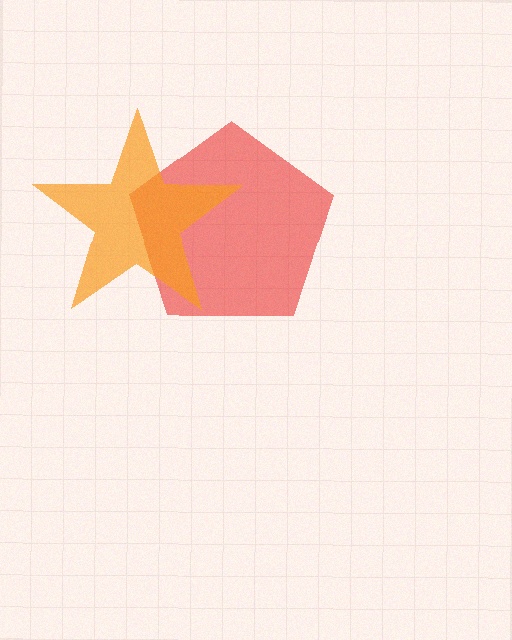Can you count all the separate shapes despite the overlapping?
Yes, there are 2 separate shapes.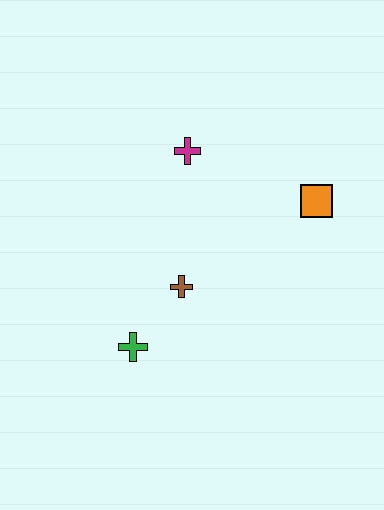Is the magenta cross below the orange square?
No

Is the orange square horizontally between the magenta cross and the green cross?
No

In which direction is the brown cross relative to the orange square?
The brown cross is to the left of the orange square.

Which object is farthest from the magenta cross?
The green cross is farthest from the magenta cross.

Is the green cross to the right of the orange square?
No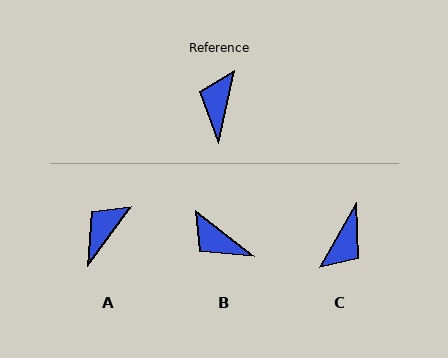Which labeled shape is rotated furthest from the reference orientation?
C, about 162 degrees away.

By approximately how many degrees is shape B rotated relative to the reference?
Approximately 64 degrees counter-clockwise.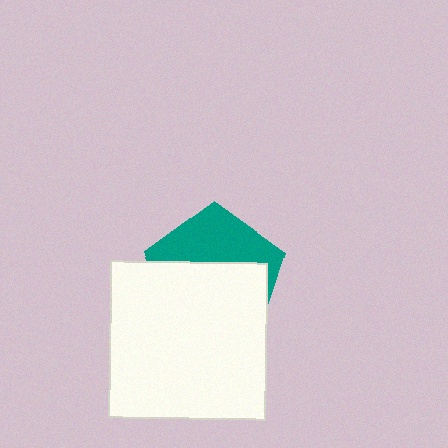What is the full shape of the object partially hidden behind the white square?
The partially hidden object is a teal pentagon.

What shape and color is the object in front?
The object in front is a white square.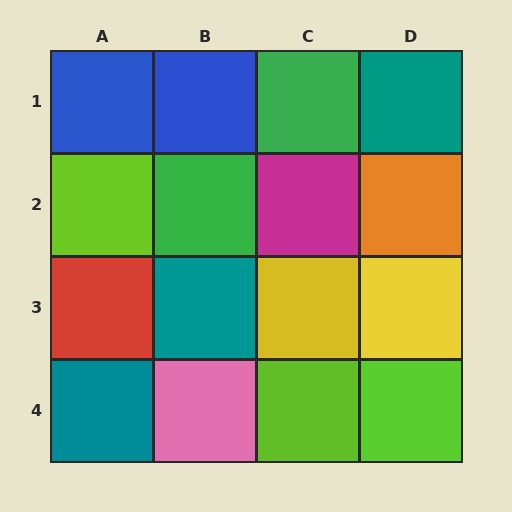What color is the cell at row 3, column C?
Yellow.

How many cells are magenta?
1 cell is magenta.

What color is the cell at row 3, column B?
Teal.